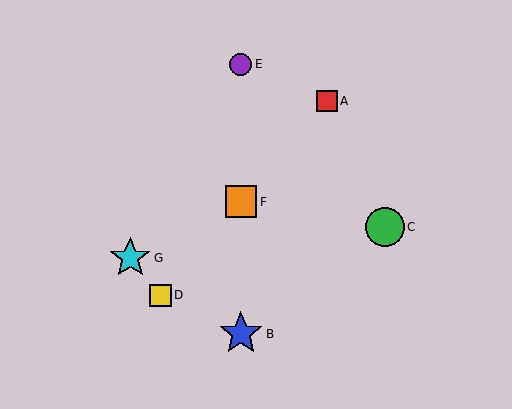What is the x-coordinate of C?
Object C is at x≈385.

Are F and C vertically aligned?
No, F is at x≈241 and C is at x≈385.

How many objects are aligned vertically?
3 objects (B, E, F) are aligned vertically.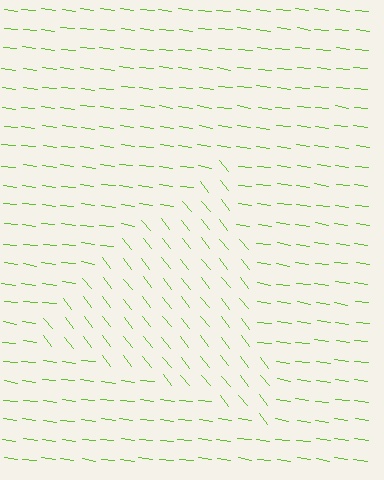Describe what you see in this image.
The image is filled with small lime line segments. A triangle region in the image has lines oriented differently from the surrounding lines, creating a visible texture boundary.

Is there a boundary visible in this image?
Yes, there is a texture boundary formed by a change in line orientation.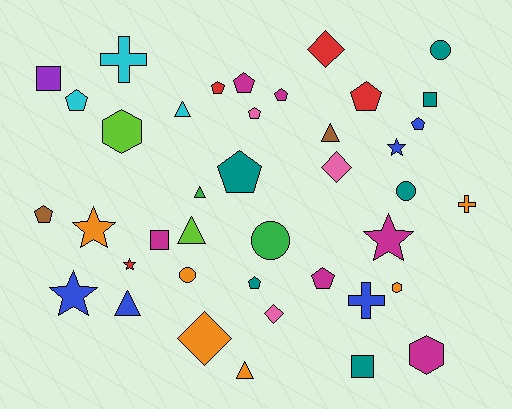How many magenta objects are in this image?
There are 6 magenta objects.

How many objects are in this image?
There are 40 objects.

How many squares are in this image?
There are 4 squares.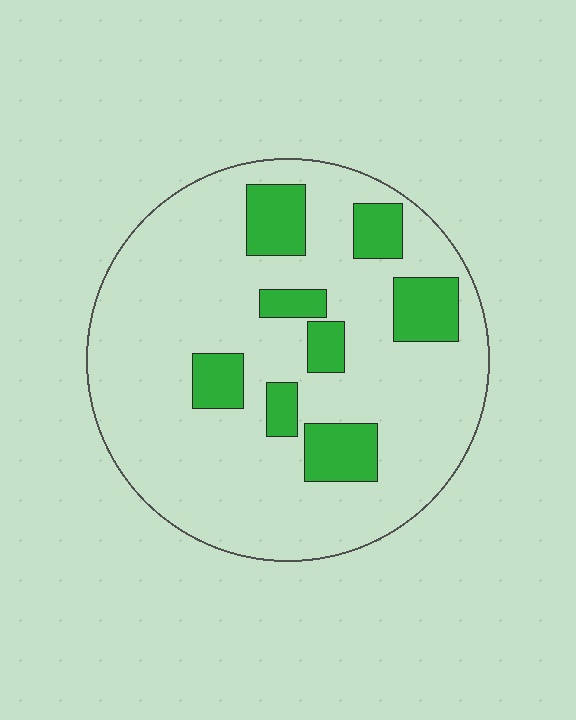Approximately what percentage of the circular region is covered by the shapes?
Approximately 20%.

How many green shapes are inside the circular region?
8.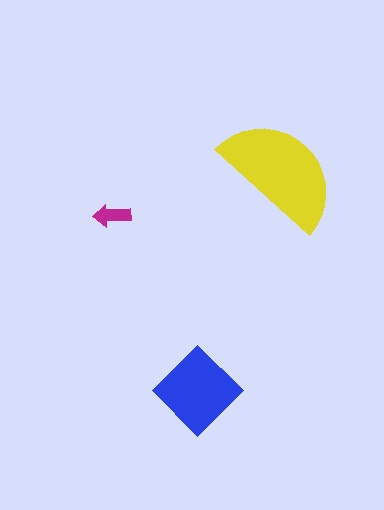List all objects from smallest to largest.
The magenta arrow, the blue diamond, the yellow semicircle.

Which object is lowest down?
The blue diamond is bottommost.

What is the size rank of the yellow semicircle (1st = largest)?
1st.